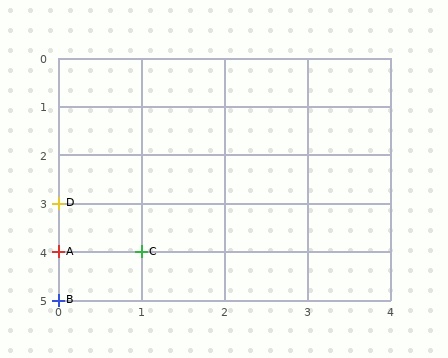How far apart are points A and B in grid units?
Points A and B are 1 row apart.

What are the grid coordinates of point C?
Point C is at grid coordinates (1, 4).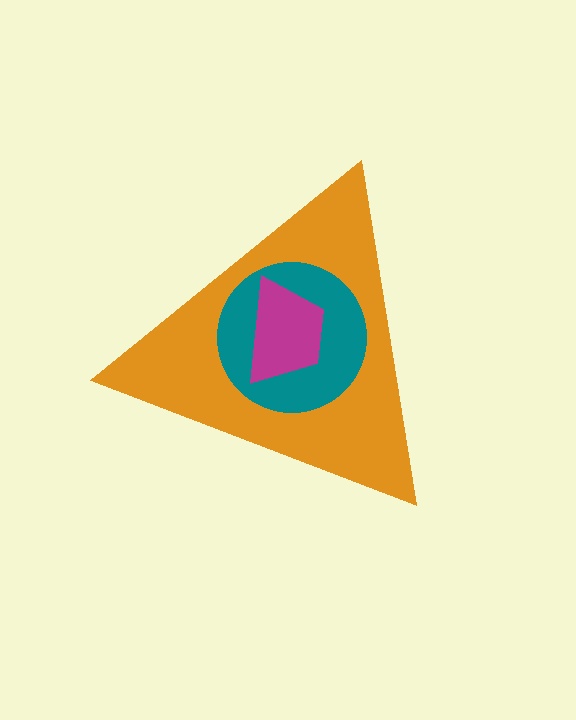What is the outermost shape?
The orange triangle.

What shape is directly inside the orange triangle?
The teal circle.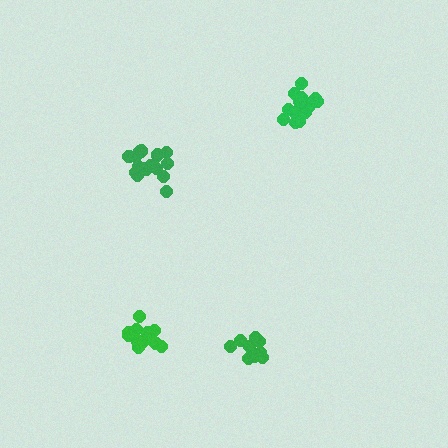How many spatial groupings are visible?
There are 4 spatial groupings.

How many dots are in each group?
Group 1: 16 dots, Group 2: 13 dots, Group 3: 10 dots, Group 4: 16 dots (55 total).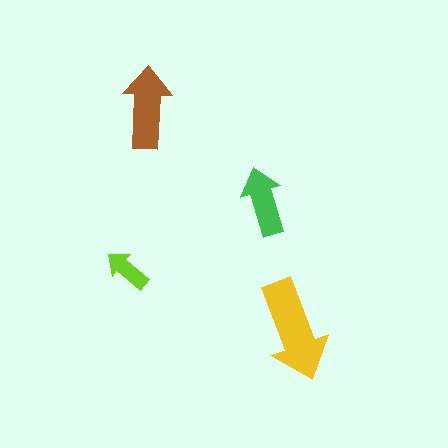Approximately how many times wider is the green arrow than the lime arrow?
About 1.5 times wider.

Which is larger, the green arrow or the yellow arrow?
The yellow one.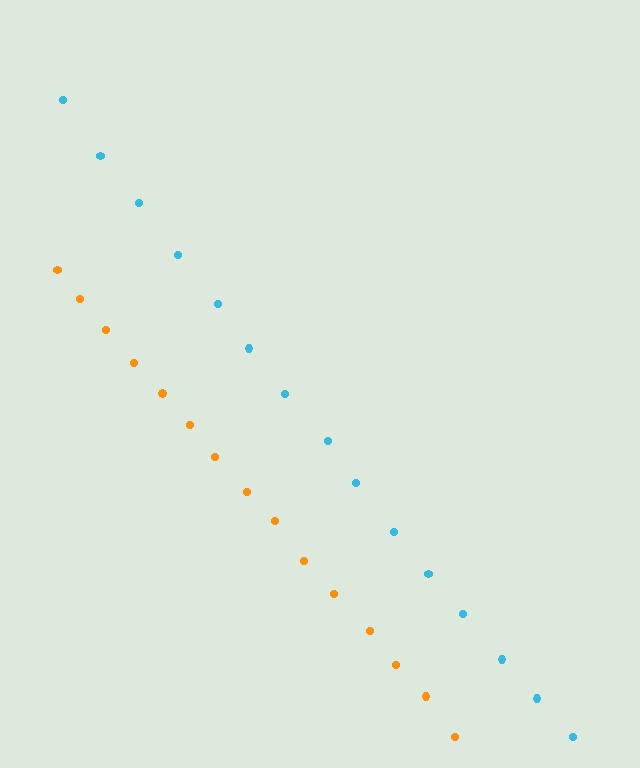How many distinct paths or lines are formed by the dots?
There are 2 distinct paths.